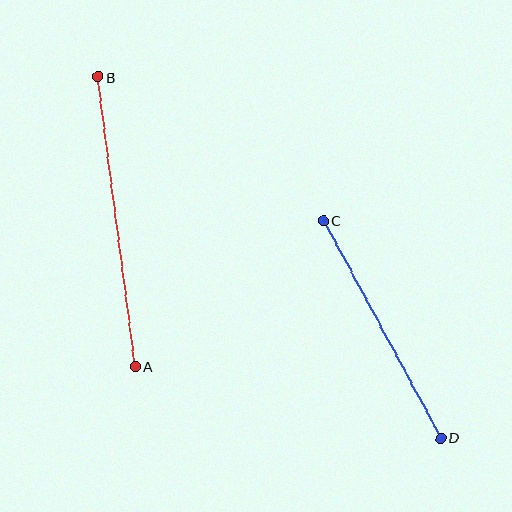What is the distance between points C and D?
The distance is approximately 247 pixels.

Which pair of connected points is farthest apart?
Points A and B are farthest apart.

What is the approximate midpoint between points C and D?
The midpoint is at approximately (382, 329) pixels.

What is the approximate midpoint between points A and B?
The midpoint is at approximately (117, 222) pixels.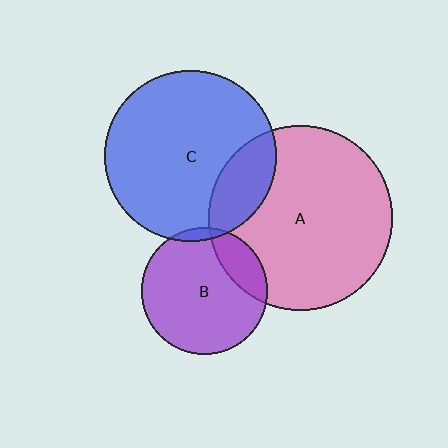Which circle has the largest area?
Circle A (pink).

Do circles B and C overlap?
Yes.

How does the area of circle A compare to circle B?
Approximately 2.1 times.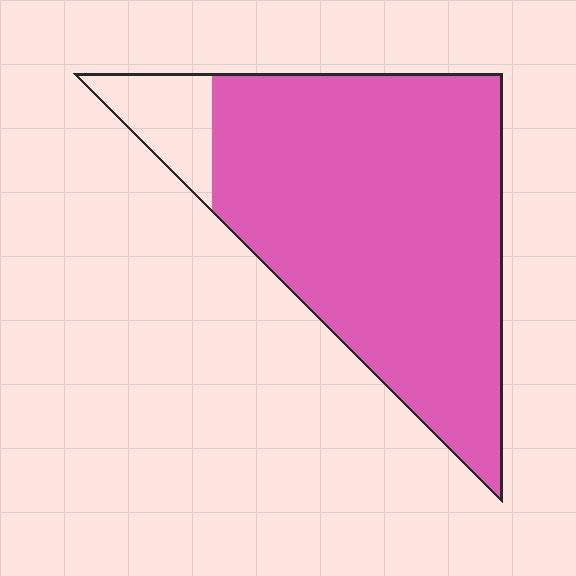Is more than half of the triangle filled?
Yes.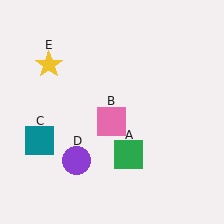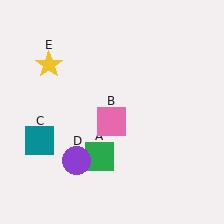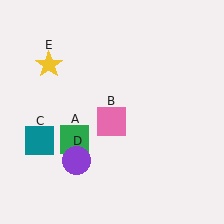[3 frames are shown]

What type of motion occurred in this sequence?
The green square (object A) rotated clockwise around the center of the scene.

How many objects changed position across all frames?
1 object changed position: green square (object A).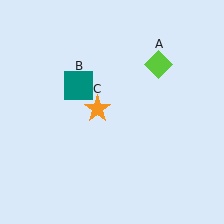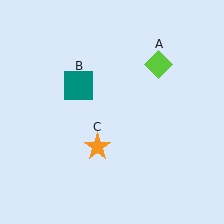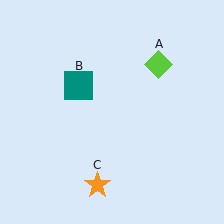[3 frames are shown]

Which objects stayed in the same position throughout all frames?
Lime diamond (object A) and teal square (object B) remained stationary.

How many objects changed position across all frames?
1 object changed position: orange star (object C).